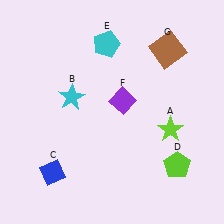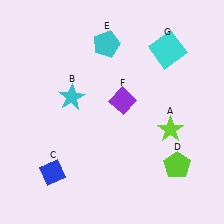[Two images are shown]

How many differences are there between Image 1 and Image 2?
There is 1 difference between the two images.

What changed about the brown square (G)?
In Image 1, G is brown. In Image 2, it changed to cyan.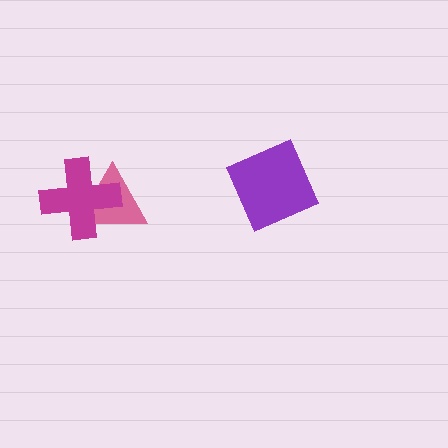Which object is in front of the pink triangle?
The magenta cross is in front of the pink triangle.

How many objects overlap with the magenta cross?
1 object overlaps with the magenta cross.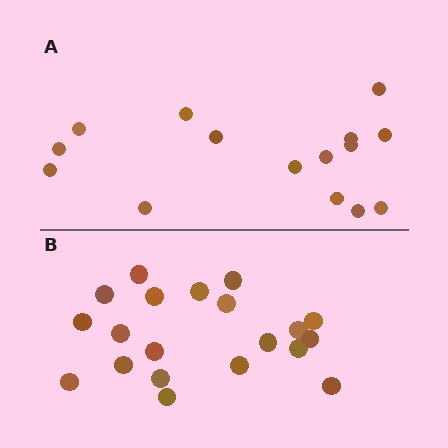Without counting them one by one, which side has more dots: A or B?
Region B (the bottom region) has more dots.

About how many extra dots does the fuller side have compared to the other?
Region B has about 5 more dots than region A.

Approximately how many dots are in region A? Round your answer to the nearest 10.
About 20 dots. (The exact count is 15, which rounds to 20.)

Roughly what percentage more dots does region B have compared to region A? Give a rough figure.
About 35% more.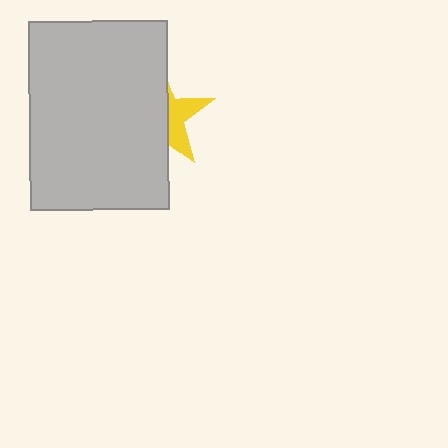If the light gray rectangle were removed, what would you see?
You would see the complete yellow star.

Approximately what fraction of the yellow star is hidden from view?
Roughly 63% of the yellow star is hidden behind the light gray rectangle.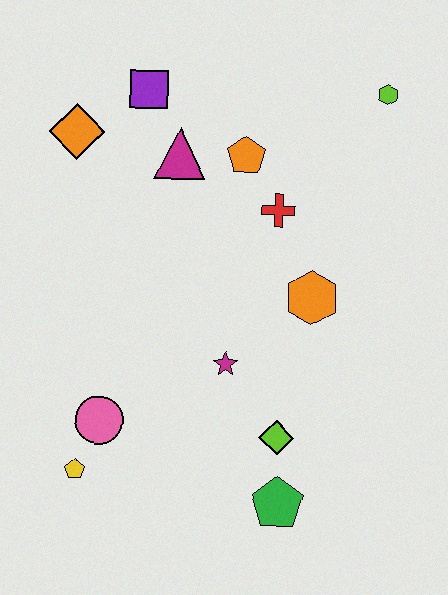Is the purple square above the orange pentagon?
Yes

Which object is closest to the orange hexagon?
The red cross is closest to the orange hexagon.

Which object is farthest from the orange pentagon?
The yellow pentagon is farthest from the orange pentagon.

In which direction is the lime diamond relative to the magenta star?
The lime diamond is below the magenta star.